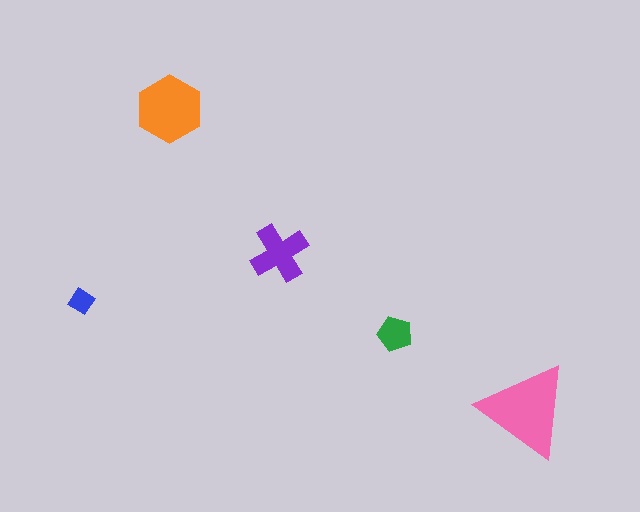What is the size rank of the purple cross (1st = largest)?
3rd.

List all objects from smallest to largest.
The blue diamond, the green pentagon, the purple cross, the orange hexagon, the pink triangle.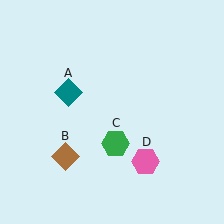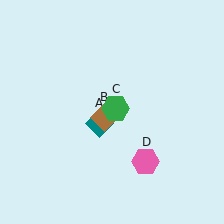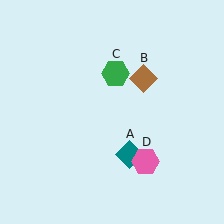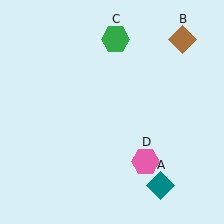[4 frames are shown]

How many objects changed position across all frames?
3 objects changed position: teal diamond (object A), brown diamond (object B), green hexagon (object C).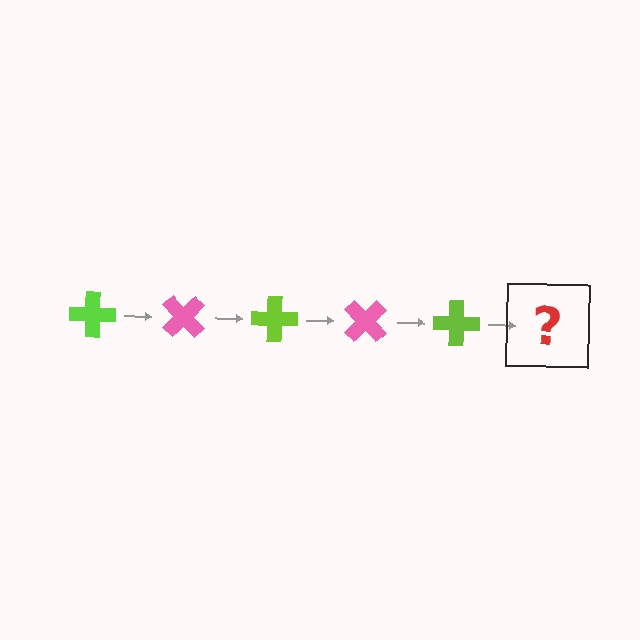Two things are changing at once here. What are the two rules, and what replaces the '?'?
The two rules are that it rotates 45 degrees each step and the color cycles through lime and pink. The '?' should be a pink cross, rotated 225 degrees from the start.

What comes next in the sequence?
The next element should be a pink cross, rotated 225 degrees from the start.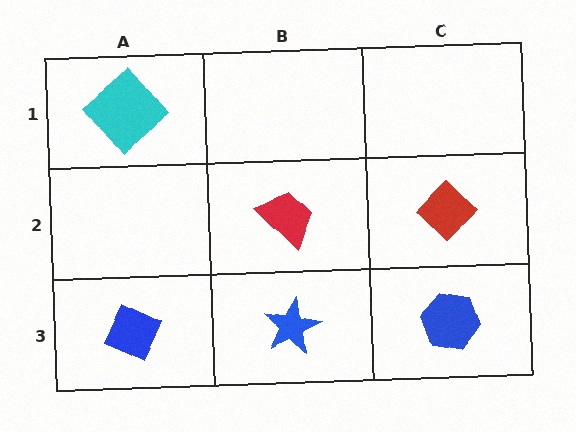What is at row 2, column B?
A red trapezoid.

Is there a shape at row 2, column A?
No, that cell is empty.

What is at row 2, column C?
A red diamond.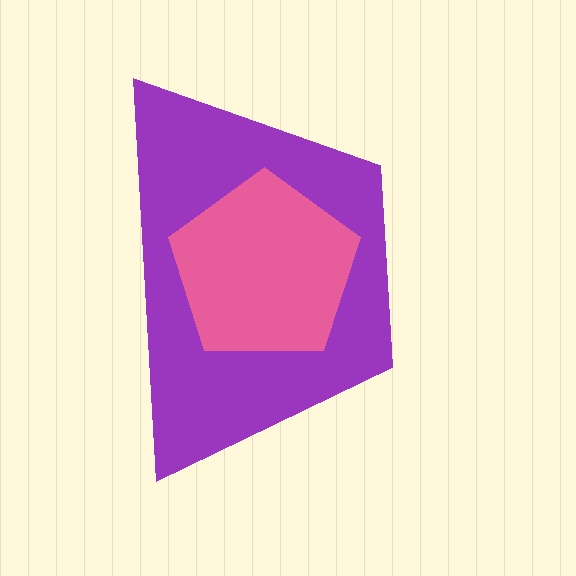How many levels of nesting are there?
2.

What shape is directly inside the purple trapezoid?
The pink pentagon.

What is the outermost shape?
The purple trapezoid.